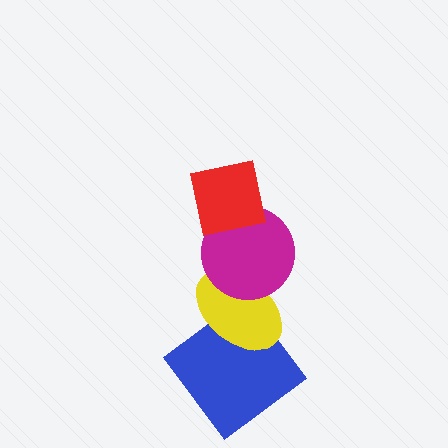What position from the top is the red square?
The red square is 1st from the top.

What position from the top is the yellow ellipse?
The yellow ellipse is 3rd from the top.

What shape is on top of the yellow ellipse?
The magenta circle is on top of the yellow ellipse.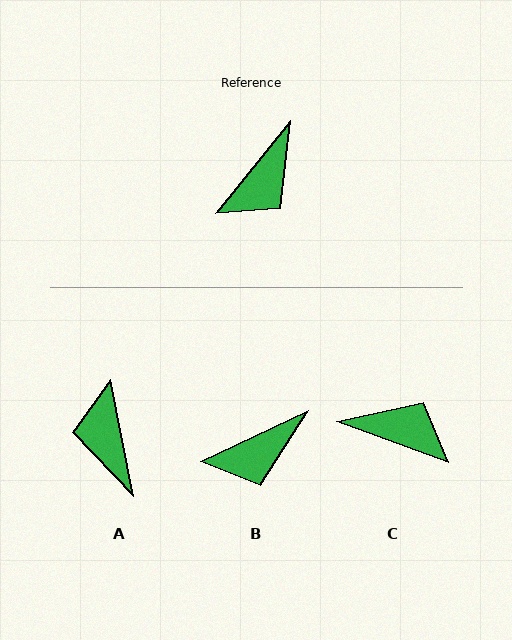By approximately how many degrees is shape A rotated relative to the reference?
Approximately 130 degrees clockwise.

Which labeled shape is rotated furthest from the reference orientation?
A, about 130 degrees away.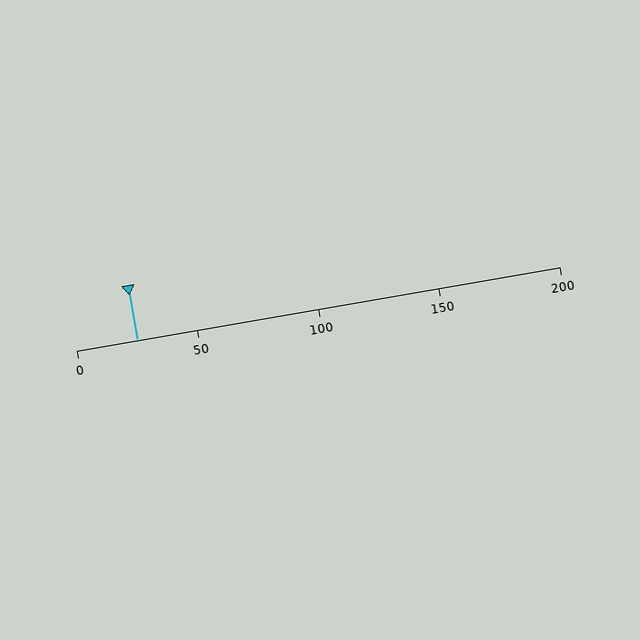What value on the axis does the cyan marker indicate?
The marker indicates approximately 25.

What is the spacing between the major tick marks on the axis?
The major ticks are spaced 50 apart.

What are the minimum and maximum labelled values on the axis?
The axis runs from 0 to 200.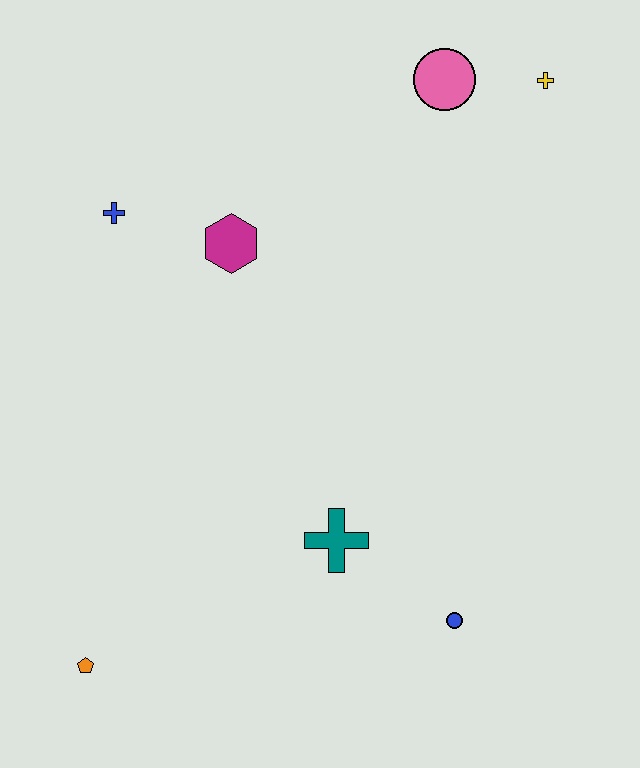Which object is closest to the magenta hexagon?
The blue cross is closest to the magenta hexagon.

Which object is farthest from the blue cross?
The blue circle is farthest from the blue cross.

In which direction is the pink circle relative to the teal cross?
The pink circle is above the teal cross.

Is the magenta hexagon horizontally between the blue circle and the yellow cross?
No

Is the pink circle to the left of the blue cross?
No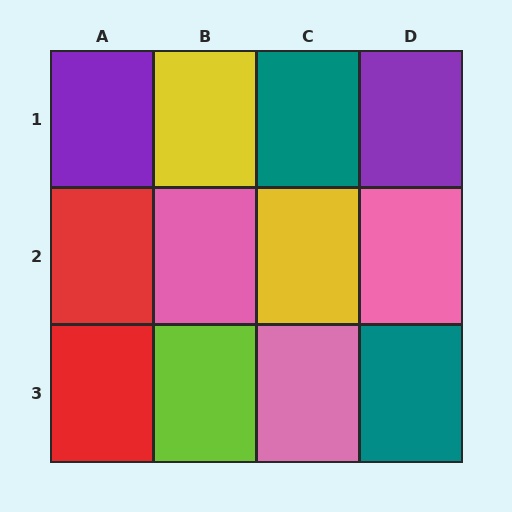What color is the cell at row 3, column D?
Teal.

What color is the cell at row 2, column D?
Pink.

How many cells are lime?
1 cell is lime.